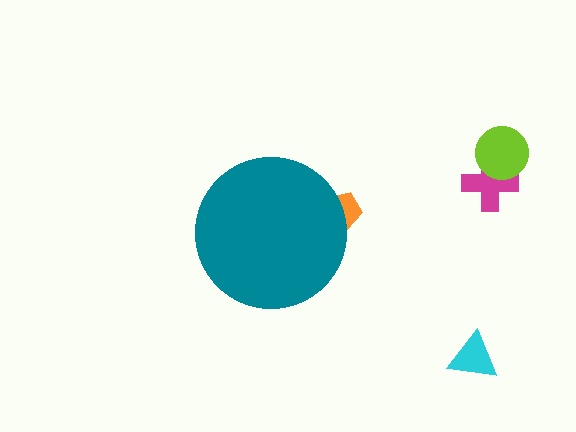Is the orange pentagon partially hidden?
Yes, the orange pentagon is partially hidden behind the teal circle.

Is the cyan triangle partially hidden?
No, the cyan triangle is fully visible.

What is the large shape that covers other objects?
A teal circle.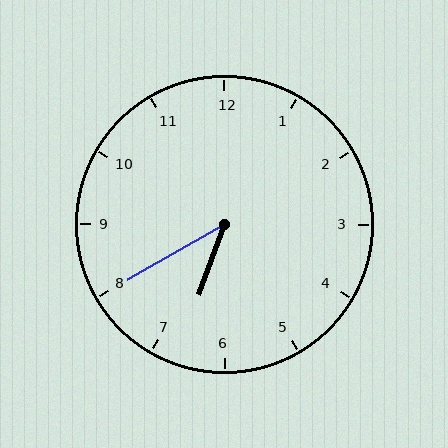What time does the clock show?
6:40.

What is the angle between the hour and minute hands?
Approximately 40 degrees.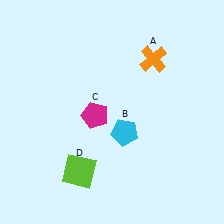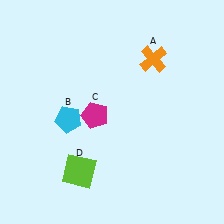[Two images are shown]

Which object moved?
The cyan pentagon (B) moved left.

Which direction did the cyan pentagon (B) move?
The cyan pentagon (B) moved left.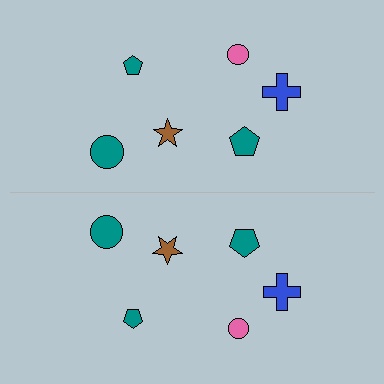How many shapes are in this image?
There are 12 shapes in this image.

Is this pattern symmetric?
Yes, this pattern has bilateral (reflection) symmetry.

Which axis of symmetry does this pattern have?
The pattern has a horizontal axis of symmetry running through the center of the image.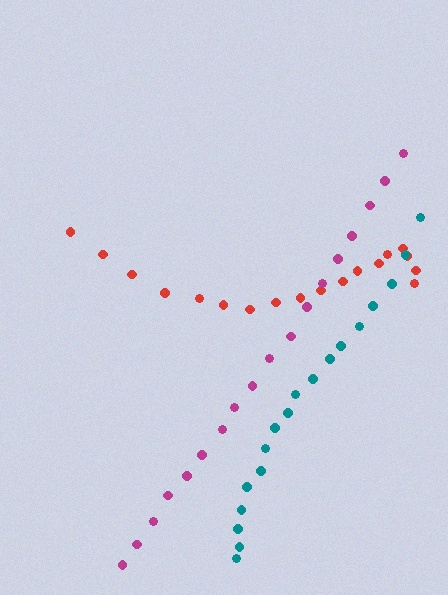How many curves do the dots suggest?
There are 3 distinct paths.